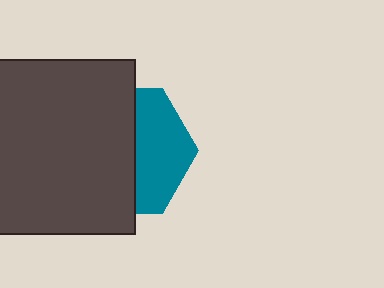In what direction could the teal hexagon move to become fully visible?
The teal hexagon could move right. That would shift it out from behind the dark gray square entirely.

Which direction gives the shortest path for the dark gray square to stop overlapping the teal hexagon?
Moving left gives the shortest separation.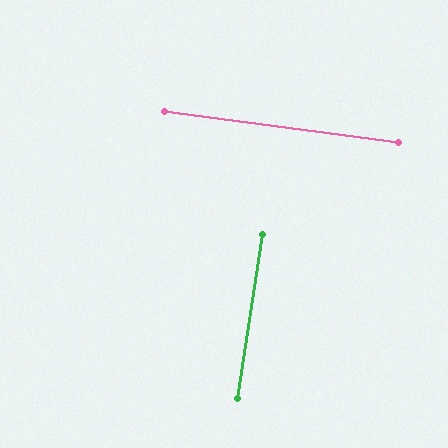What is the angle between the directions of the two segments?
Approximately 88 degrees.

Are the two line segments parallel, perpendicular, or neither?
Perpendicular — they meet at approximately 88°.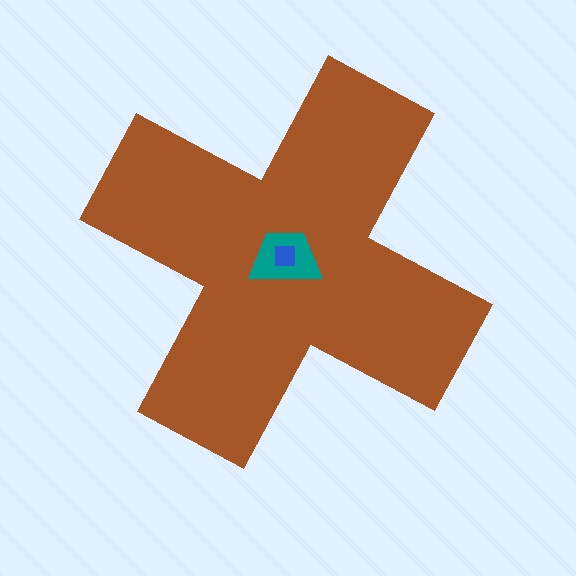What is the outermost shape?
The brown cross.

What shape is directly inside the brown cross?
The teal trapezoid.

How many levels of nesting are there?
3.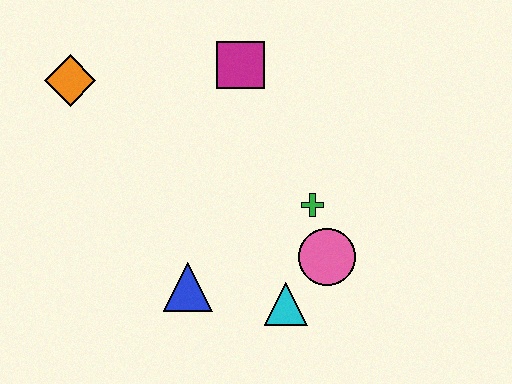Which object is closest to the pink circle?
The green cross is closest to the pink circle.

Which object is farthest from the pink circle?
The orange diamond is farthest from the pink circle.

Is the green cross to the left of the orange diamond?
No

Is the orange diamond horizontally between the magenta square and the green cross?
No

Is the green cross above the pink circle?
Yes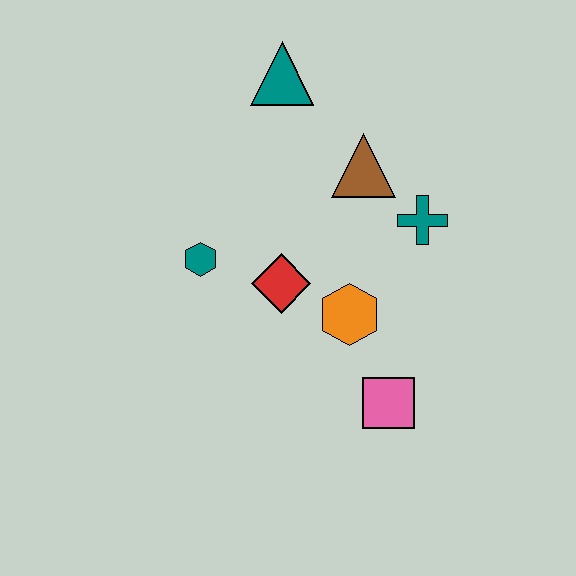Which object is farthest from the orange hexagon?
The teal triangle is farthest from the orange hexagon.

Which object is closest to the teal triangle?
The brown triangle is closest to the teal triangle.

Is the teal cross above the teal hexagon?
Yes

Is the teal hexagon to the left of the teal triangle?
Yes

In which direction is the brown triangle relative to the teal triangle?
The brown triangle is below the teal triangle.